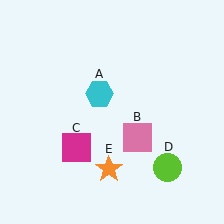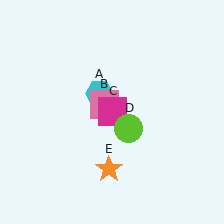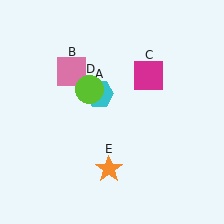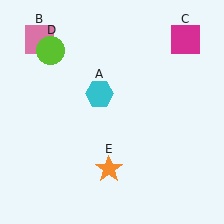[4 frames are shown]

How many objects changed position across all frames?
3 objects changed position: pink square (object B), magenta square (object C), lime circle (object D).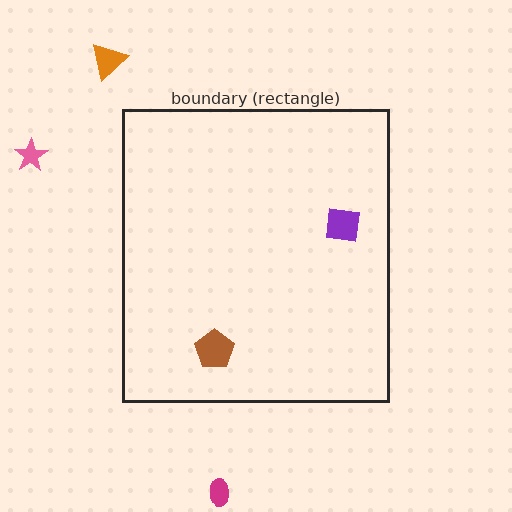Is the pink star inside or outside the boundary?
Outside.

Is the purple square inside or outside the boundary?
Inside.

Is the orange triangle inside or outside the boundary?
Outside.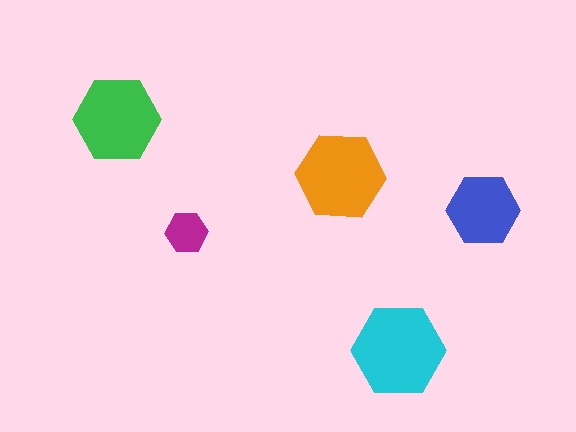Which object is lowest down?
The cyan hexagon is bottommost.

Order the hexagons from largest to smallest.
the cyan one, the orange one, the green one, the blue one, the magenta one.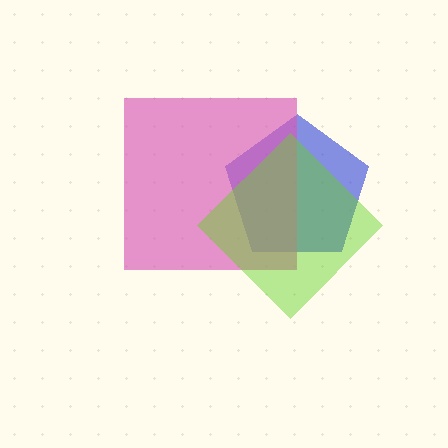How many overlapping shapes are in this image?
There are 3 overlapping shapes in the image.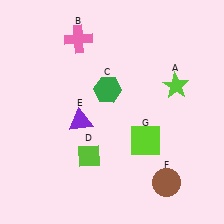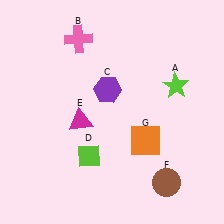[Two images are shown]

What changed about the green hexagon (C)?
In Image 1, C is green. In Image 2, it changed to purple.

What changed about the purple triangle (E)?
In Image 1, E is purple. In Image 2, it changed to magenta.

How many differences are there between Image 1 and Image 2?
There are 3 differences between the two images.